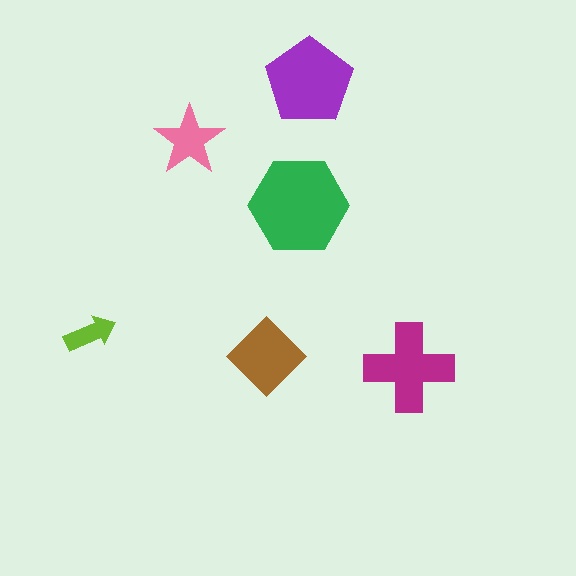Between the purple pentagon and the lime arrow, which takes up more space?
The purple pentagon.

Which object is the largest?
The green hexagon.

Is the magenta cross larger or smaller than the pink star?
Larger.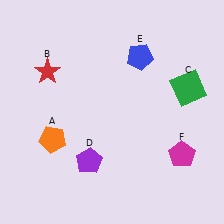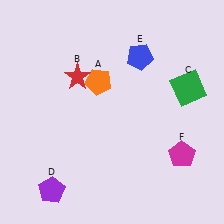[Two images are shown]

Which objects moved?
The objects that moved are: the orange pentagon (A), the red star (B), the purple pentagon (D).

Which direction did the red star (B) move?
The red star (B) moved right.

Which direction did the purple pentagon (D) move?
The purple pentagon (D) moved left.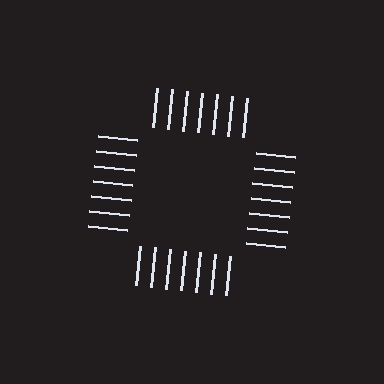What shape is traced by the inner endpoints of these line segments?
An illusory square — the line segments terminate on its edges but no continuous stroke is drawn.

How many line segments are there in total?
28 — 7 along each of the 4 edges.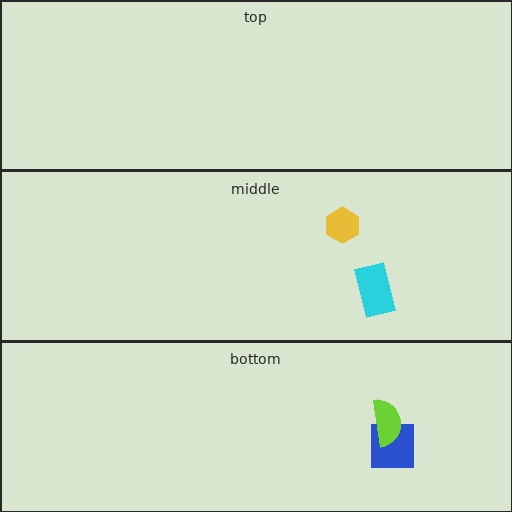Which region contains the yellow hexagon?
The middle region.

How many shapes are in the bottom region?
2.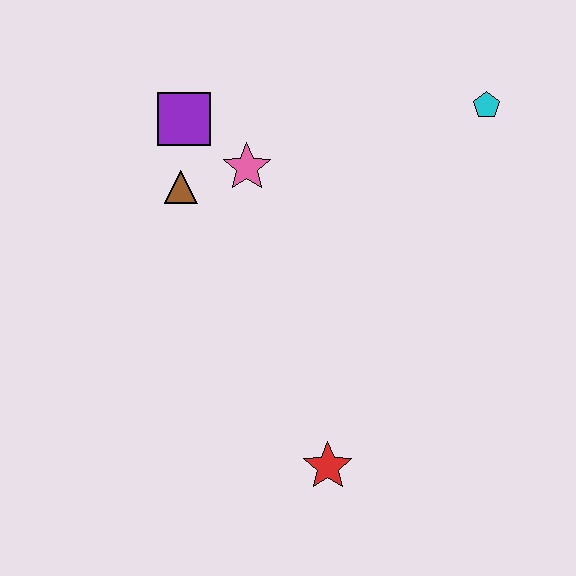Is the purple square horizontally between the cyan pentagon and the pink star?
No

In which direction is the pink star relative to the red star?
The pink star is above the red star.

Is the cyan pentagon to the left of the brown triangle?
No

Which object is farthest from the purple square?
The red star is farthest from the purple square.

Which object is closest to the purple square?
The brown triangle is closest to the purple square.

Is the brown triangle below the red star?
No